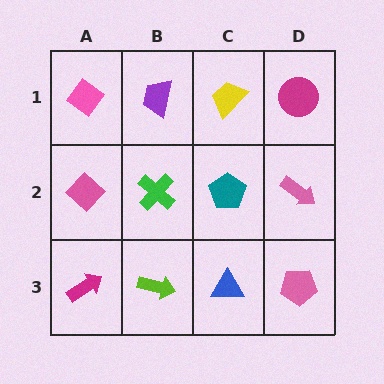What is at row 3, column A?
A magenta arrow.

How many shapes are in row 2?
4 shapes.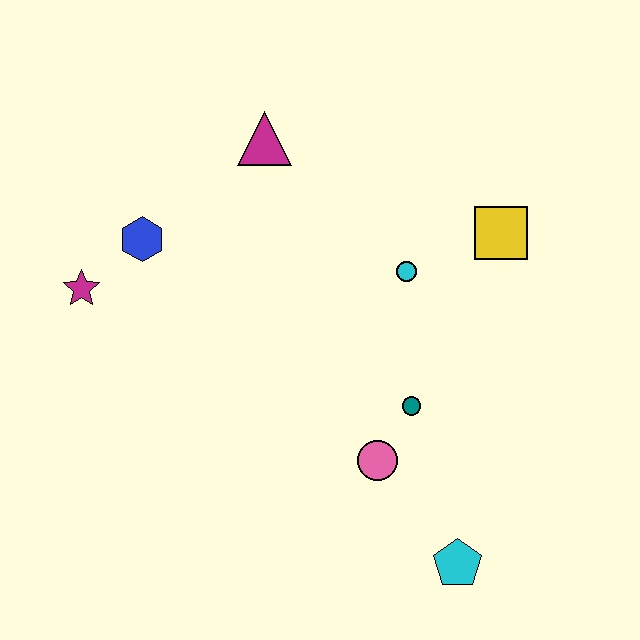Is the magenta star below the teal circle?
No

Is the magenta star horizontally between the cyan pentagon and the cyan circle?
No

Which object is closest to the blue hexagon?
The magenta star is closest to the blue hexagon.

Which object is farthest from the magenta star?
The cyan pentagon is farthest from the magenta star.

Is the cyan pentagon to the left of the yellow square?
Yes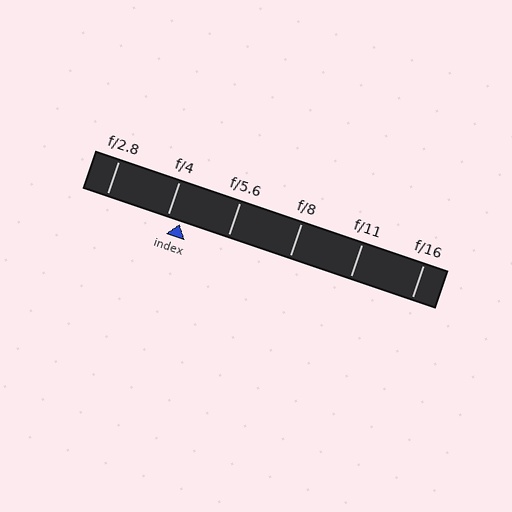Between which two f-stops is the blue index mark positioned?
The index mark is between f/4 and f/5.6.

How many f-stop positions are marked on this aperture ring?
There are 6 f-stop positions marked.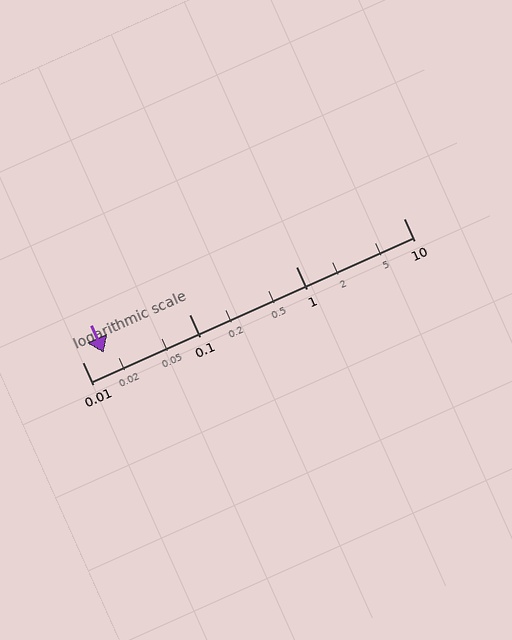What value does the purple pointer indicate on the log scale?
The pointer indicates approximately 0.016.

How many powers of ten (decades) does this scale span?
The scale spans 3 decades, from 0.01 to 10.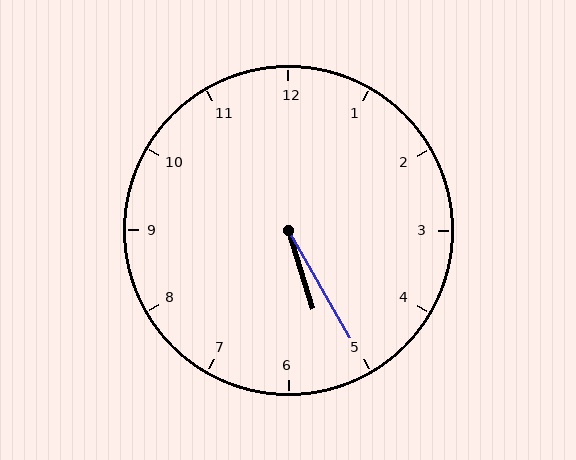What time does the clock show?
5:25.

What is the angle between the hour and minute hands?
Approximately 12 degrees.